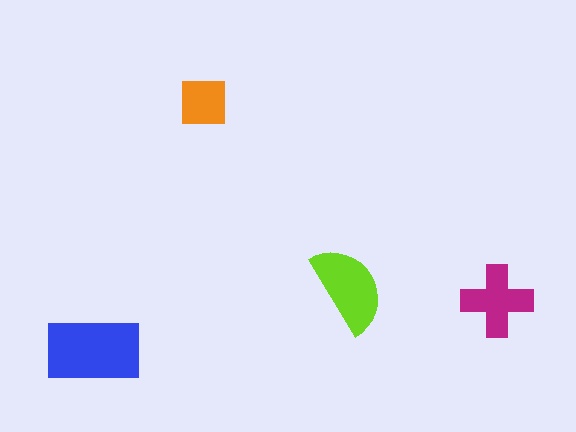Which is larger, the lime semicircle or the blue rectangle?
The blue rectangle.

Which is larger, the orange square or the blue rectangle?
The blue rectangle.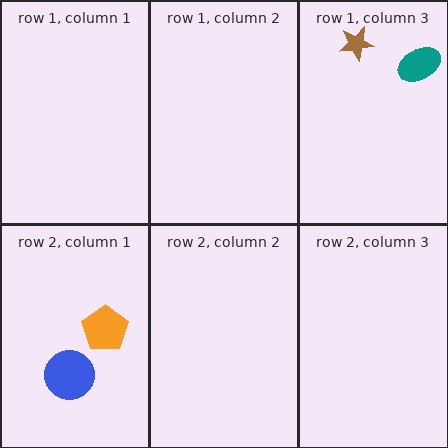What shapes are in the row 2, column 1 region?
The blue circle, the orange pentagon.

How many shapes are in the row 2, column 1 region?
2.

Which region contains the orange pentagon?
The row 2, column 1 region.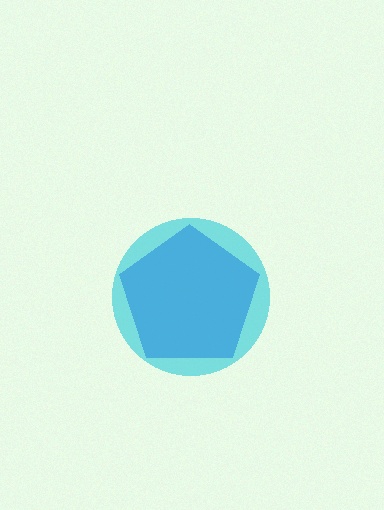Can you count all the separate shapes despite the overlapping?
Yes, there are 2 separate shapes.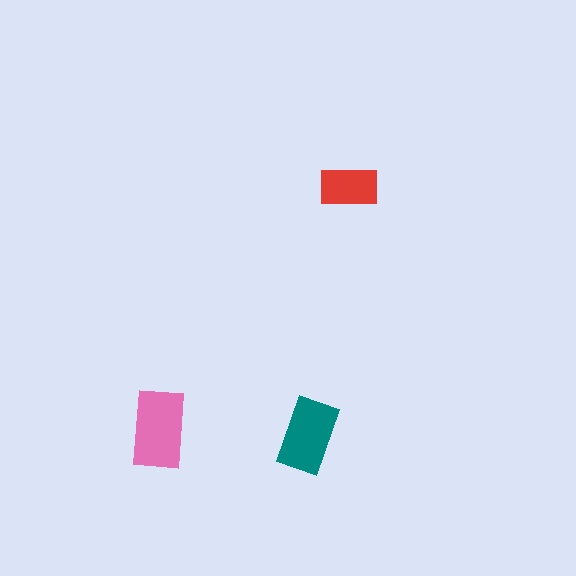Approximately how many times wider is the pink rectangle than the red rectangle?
About 1.5 times wider.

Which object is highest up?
The red rectangle is topmost.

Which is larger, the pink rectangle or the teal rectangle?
The pink one.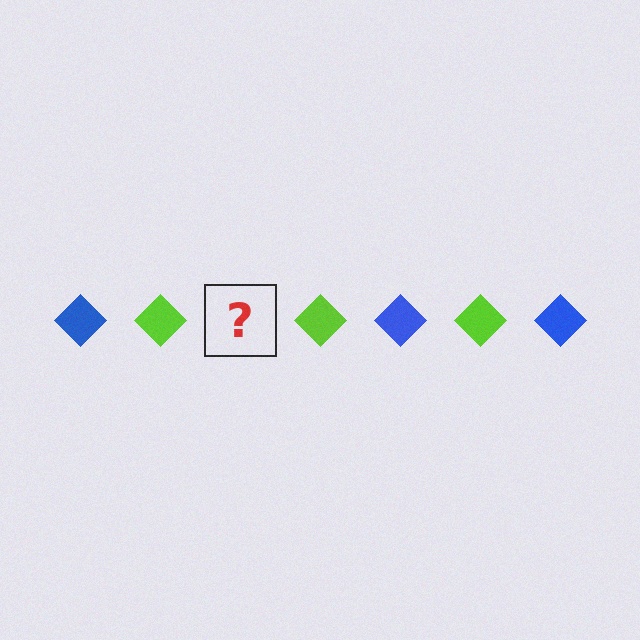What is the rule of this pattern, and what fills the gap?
The rule is that the pattern cycles through blue, lime diamonds. The gap should be filled with a blue diamond.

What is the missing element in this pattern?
The missing element is a blue diamond.